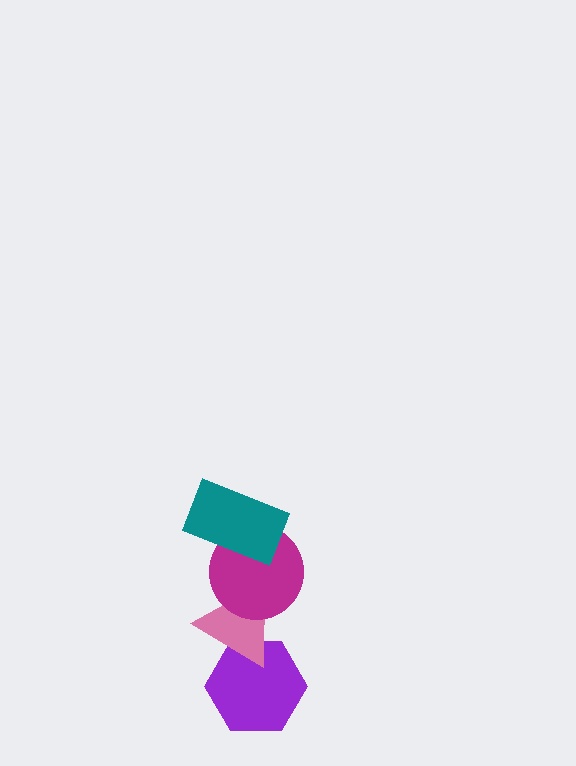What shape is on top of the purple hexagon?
The pink triangle is on top of the purple hexagon.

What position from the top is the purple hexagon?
The purple hexagon is 4th from the top.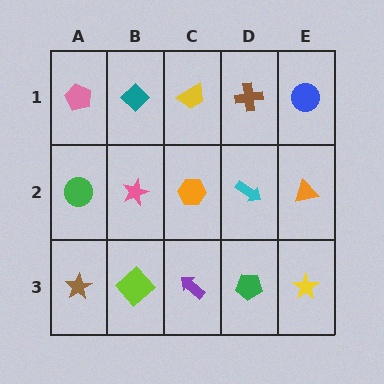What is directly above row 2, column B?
A teal diamond.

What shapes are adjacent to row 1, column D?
A cyan arrow (row 2, column D), a yellow trapezoid (row 1, column C), a blue circle (row 1, column E).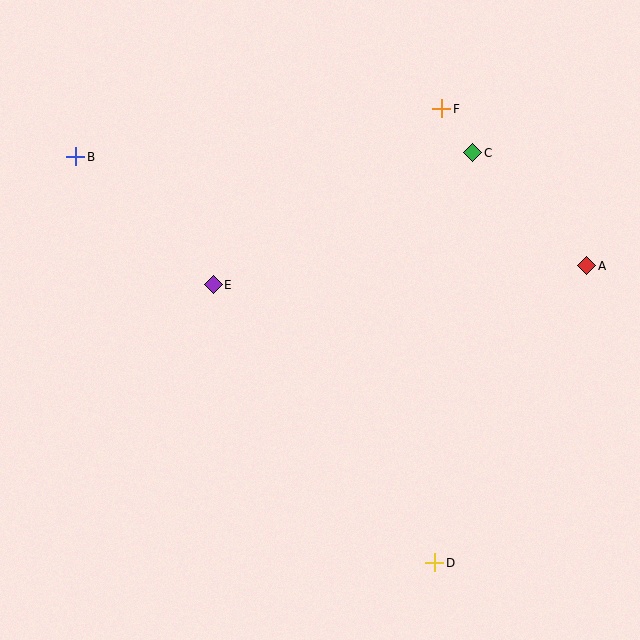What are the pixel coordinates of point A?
Point A is at (587, 266).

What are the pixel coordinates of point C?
Point C is at (473, 153).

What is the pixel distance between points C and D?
The distance between C and D is 412 pixels.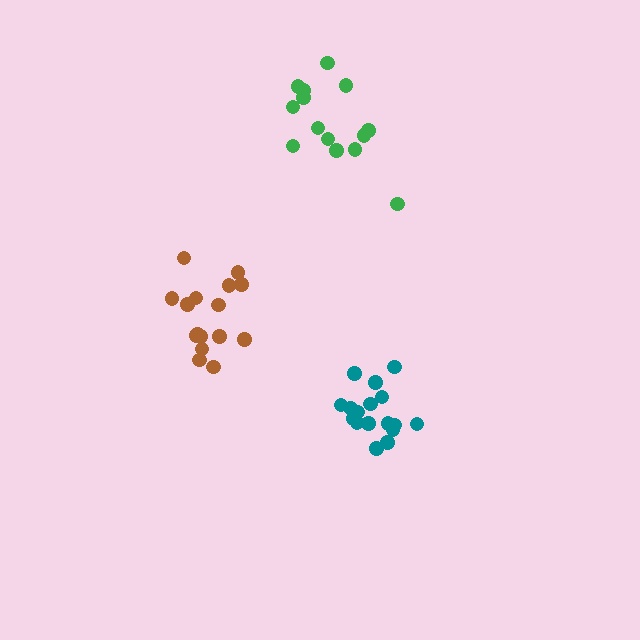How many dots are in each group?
Group 1: 16 dots, Group 2: 18 dots, Group 3: 14 dots (48 total).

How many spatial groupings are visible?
There are 3 spatial groupings.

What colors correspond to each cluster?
The clusters are colored: brown, teal, green.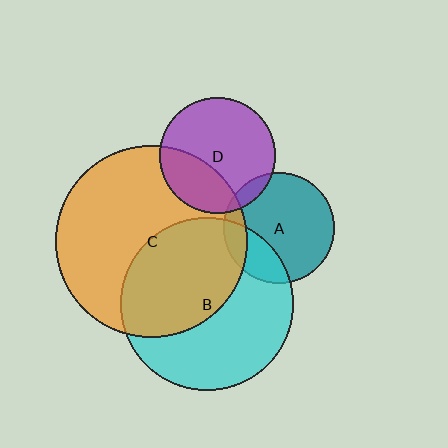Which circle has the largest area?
Circle C (orange).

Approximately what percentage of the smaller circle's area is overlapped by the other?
Approximately 10%.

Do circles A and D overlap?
Yes.